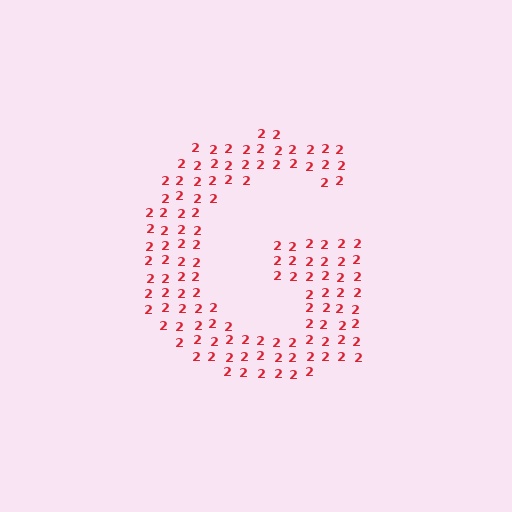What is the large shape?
The large shape is the letter G.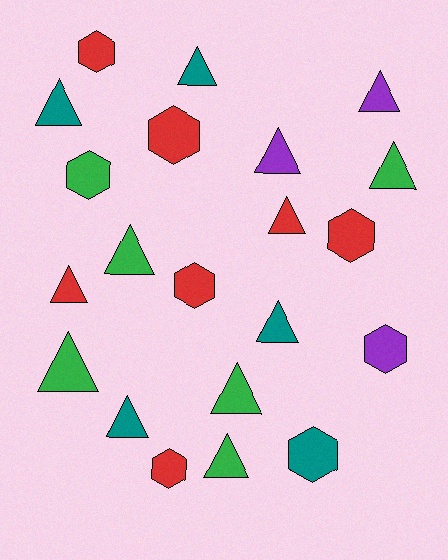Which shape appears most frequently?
Triangle, with 13 objects.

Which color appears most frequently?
Red, with 7 objects.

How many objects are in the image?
There are 21 objects.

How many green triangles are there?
There are 5 green triangles.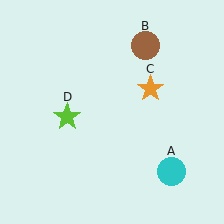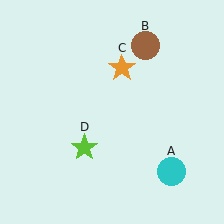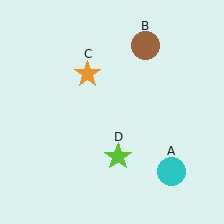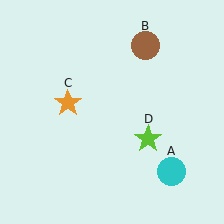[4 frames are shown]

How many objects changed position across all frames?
2 objects changed position: orange star (object C), lime star (object D).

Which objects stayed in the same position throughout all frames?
Cyan circle (object A) and brown circle (object B) remained stationary.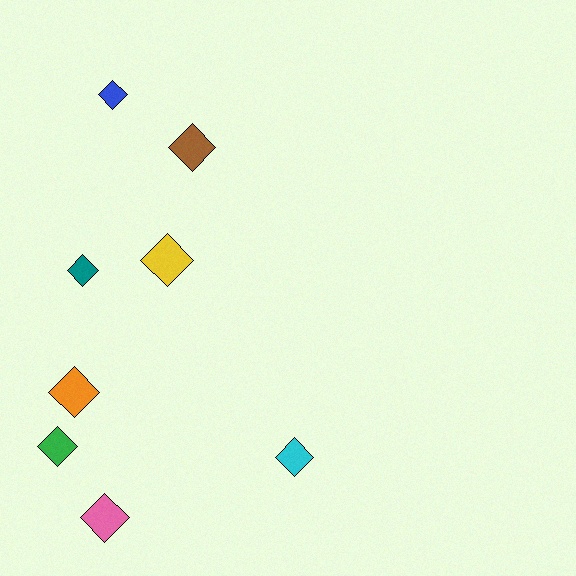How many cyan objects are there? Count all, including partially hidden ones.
There is 1 cyan object.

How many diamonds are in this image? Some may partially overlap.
There are 8 diamonds.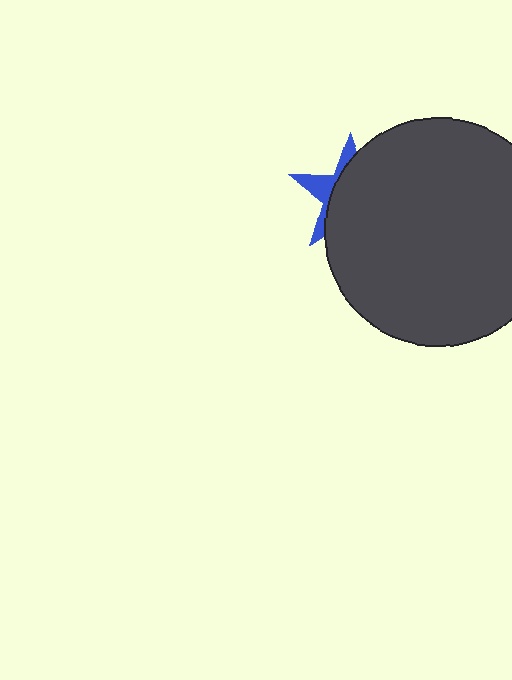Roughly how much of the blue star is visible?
A small part of it is visible (roughly 30%).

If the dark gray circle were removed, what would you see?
You would see the complete blue star.